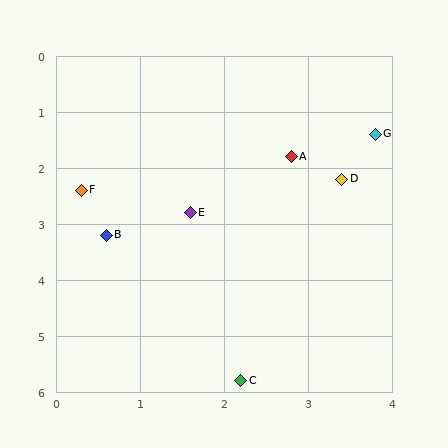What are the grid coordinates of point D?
Point D is at approximately (3.4, 2.2).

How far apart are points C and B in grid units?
Points C and B are about 3.1 grid units apart.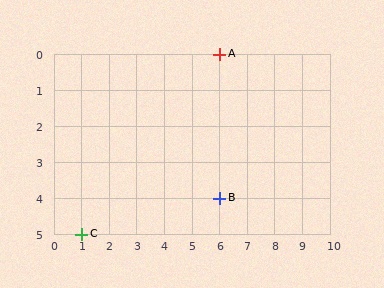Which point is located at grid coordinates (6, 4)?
Point B is at (6, 4).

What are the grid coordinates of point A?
Point A is at grid coordinates (6, 0).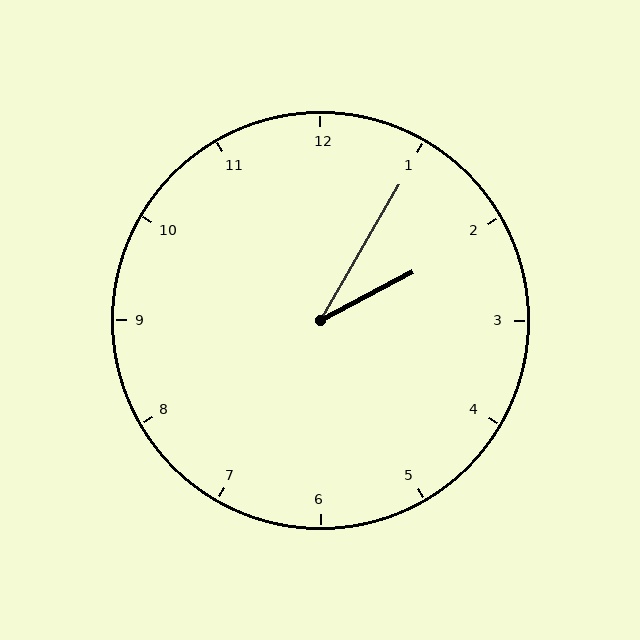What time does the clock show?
2:05.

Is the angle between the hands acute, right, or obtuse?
It is acute.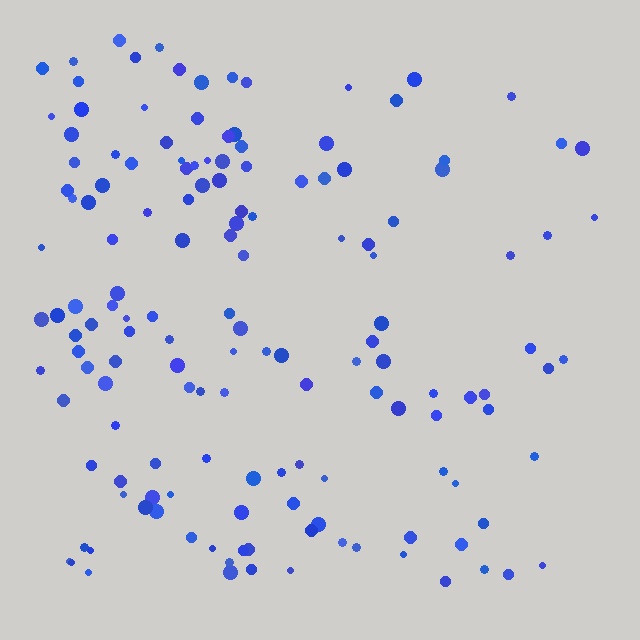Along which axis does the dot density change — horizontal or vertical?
Horizontal.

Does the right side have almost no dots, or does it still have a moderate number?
Still a moderate number, just noticeably fewer than the left.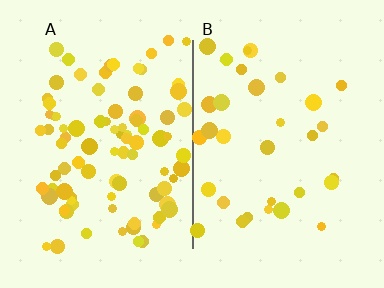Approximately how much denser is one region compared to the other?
Approximately 2.7× — region A over region B.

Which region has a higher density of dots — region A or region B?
A (the left).